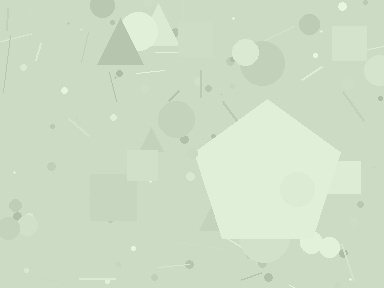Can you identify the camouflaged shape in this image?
The camouflaged shape is a pentagon.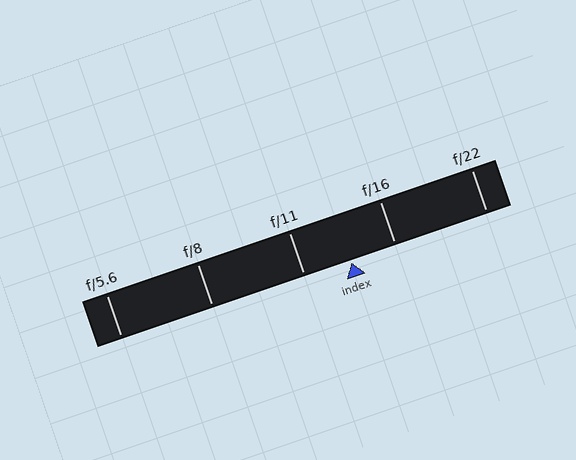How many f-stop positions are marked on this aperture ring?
There are 5 f-stop positions marked.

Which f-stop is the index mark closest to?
The index mark is closest to f/16.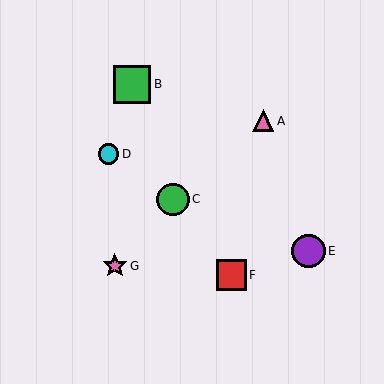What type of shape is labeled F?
Shape F is a red square.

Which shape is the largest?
The green square (labeled B) is the largest.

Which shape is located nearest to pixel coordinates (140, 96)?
The green square (labeled B) at (132, 84) is nearest to that location.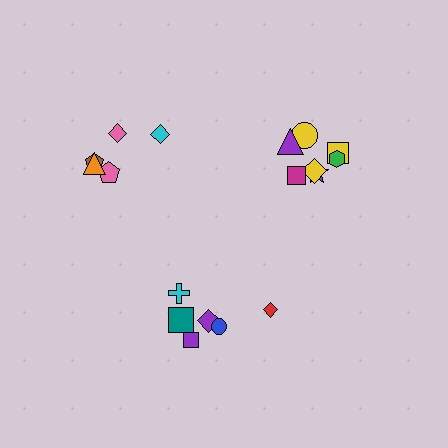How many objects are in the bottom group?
There are 6 objects.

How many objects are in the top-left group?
There are 5 objects.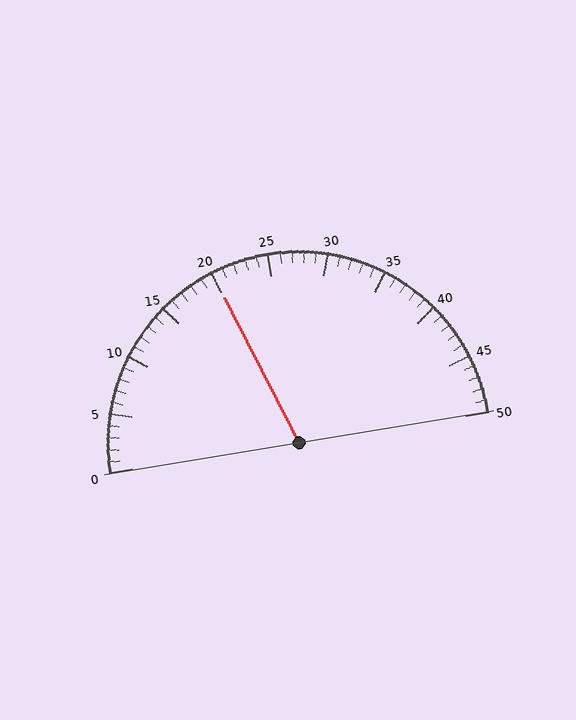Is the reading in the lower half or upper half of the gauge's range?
The reading is in the lower half of the range (0 to 50).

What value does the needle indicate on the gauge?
The needle indicates approximately 20.